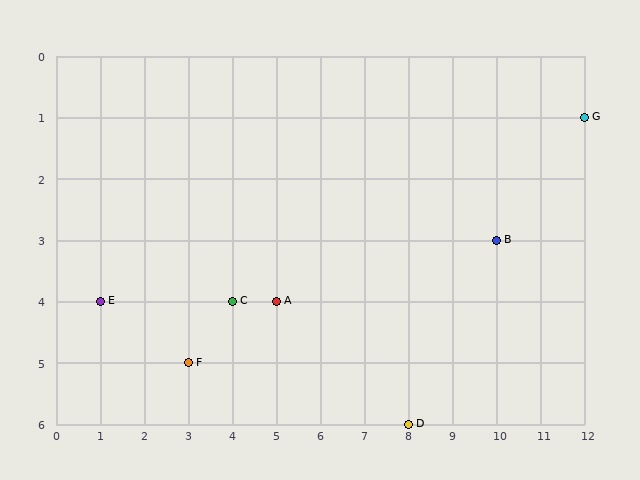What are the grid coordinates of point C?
Point C is at grid coordinates (4, 4).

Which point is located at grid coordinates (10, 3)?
Point B is at (10, 3).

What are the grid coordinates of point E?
Point E is at grid coordinates (1, 4).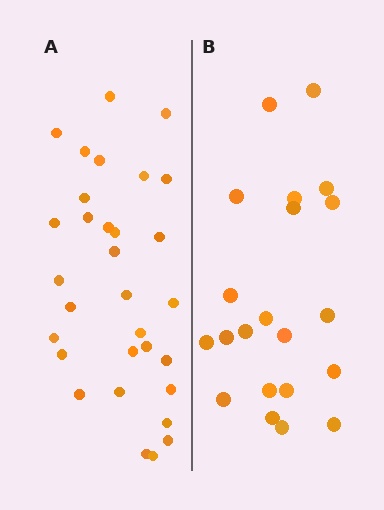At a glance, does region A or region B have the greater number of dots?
Region A (the left region) has more dots.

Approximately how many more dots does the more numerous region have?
Region A has roughly 10 or so more dots than region B.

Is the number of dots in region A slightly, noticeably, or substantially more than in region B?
Region A has substantially more. The ratio is roughly 1.5 to 1.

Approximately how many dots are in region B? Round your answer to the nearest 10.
About 20 dots. (The exact count is 21, which rounds to 20.)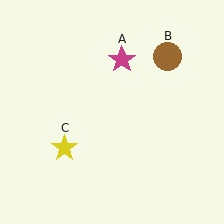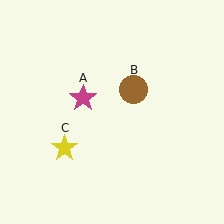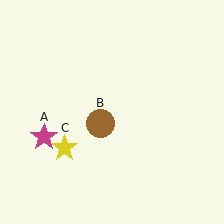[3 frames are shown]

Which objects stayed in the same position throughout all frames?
Yellow star (object C) remained stationary.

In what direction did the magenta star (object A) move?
The magenta star (object A) moved down and to the left.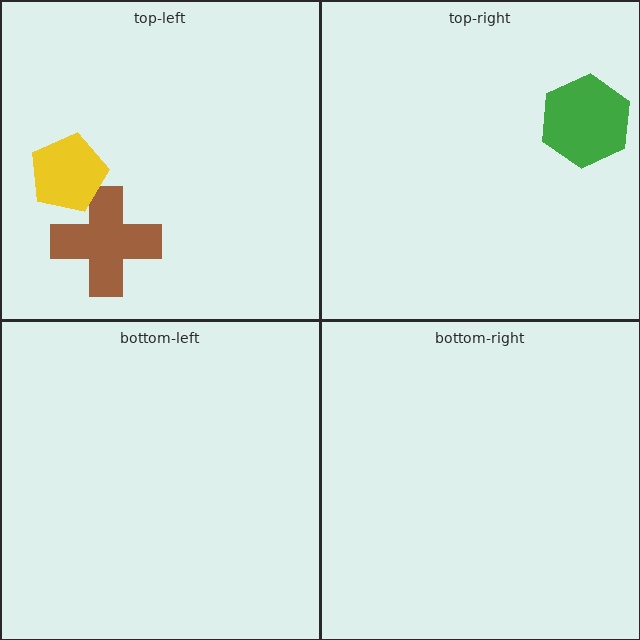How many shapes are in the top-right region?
1.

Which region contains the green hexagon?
The top-right region.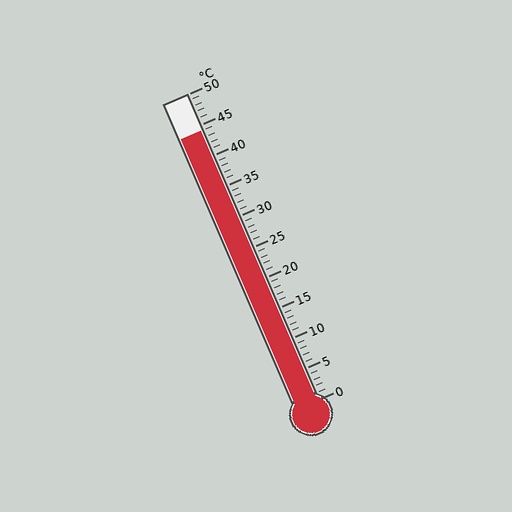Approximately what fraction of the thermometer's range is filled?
The thermometer is filled to approximately 90% of its range.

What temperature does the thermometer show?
The thermometer shows approximately 44°C.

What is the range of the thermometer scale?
The thermometer scale ranges from 0°C to 50°C.